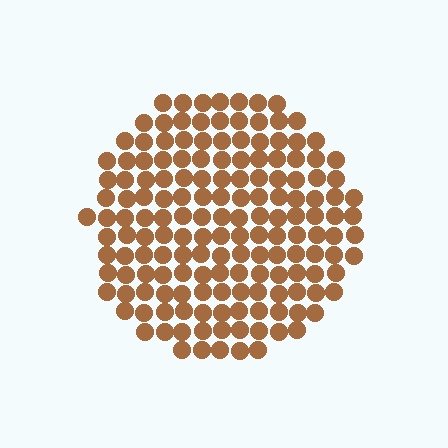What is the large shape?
The large shape is a circle.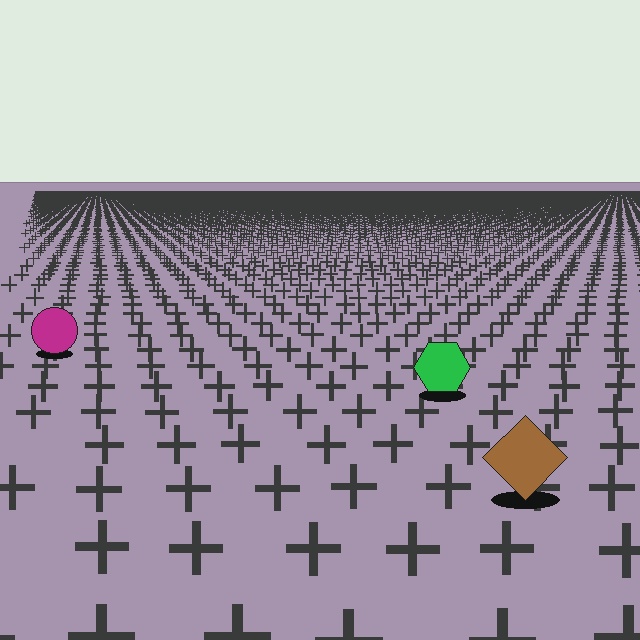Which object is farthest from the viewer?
The magenta circle is farthest from the viewer. It appears smaller and the ground texture around it is denser.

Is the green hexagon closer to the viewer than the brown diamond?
No. The brown diamond is closer — you can tell from the texture gradient: the ground texture is coarser near it.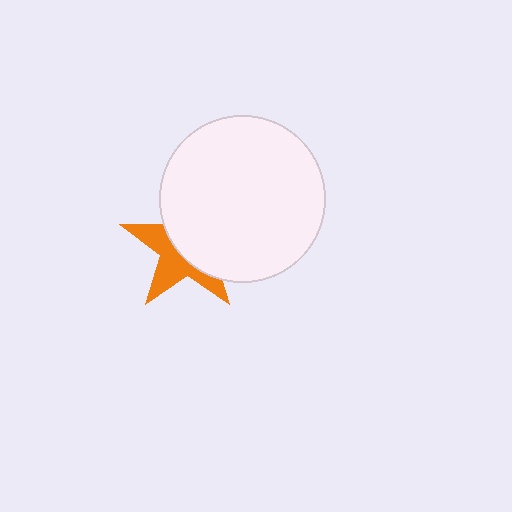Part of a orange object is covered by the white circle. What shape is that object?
It is a star.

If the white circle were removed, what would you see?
You would see the complete orange star.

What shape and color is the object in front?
The object in front is a white circle.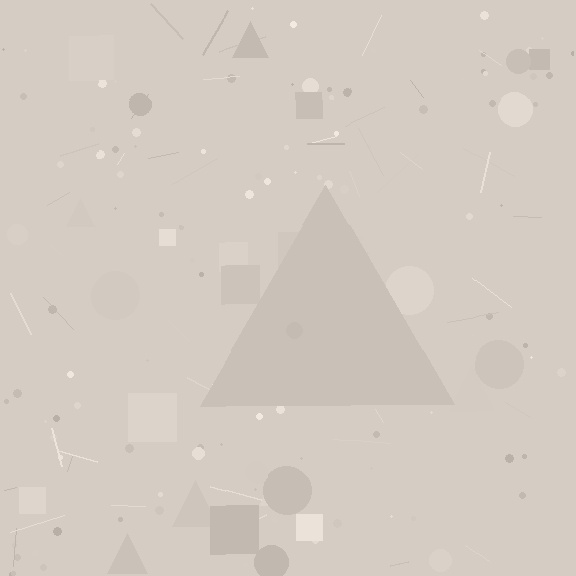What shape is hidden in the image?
A triangle is hidden in the image.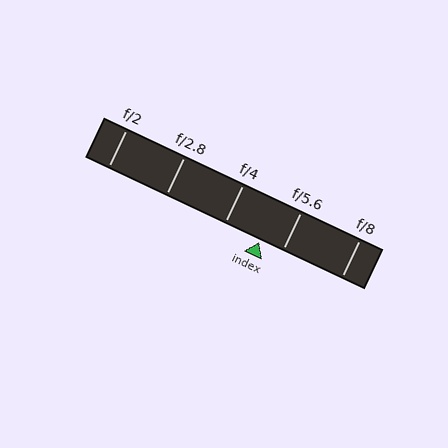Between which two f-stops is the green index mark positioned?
The index mark is between f/4 and f/5.6.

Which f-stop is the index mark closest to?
The index mark is closest to f/5.6.